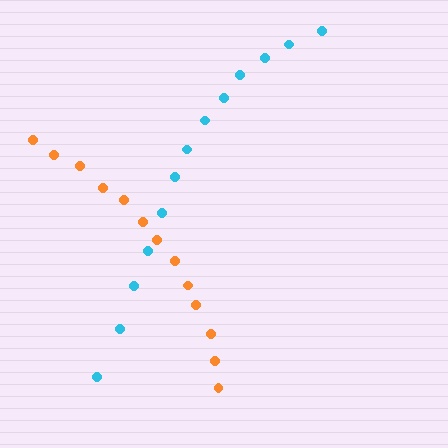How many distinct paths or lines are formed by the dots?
There are 2 distinct paths.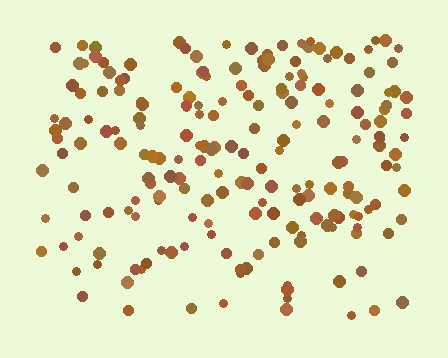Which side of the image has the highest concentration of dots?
The top.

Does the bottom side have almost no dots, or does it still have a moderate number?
Still a moderate number, just noticeably fewer than the top.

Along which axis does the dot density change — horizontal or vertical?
Vertical.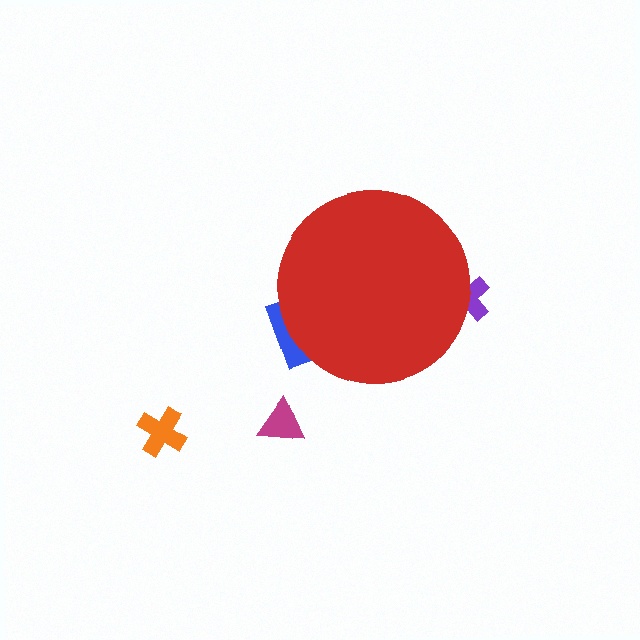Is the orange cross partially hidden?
No, the orange cross is fully visible.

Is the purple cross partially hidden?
Yes, the purple cross is partially hidden behind the red circle.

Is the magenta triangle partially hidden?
No, the magenta triangle is fully visible.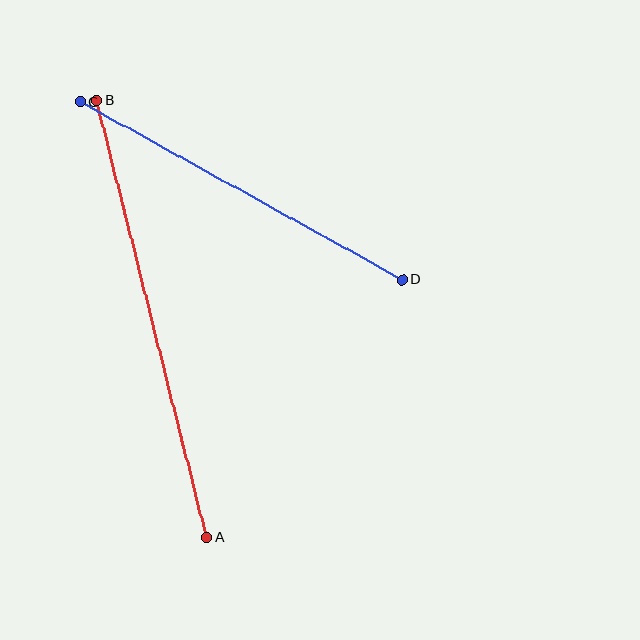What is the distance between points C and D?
The distance is approximately 368 pixels.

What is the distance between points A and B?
The distance is approximately 451 pixels.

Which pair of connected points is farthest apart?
Points A and B are farthest apart.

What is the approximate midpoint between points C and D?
The midpoint is at approximately (241, 191) pixels.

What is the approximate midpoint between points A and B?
The midpoint is at approximately (151, 319) pixels.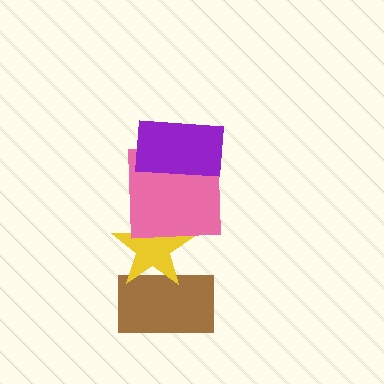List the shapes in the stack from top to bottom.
From top to bottom: the purple rectangle, the pink square, the yellow star, the brown rectangle.